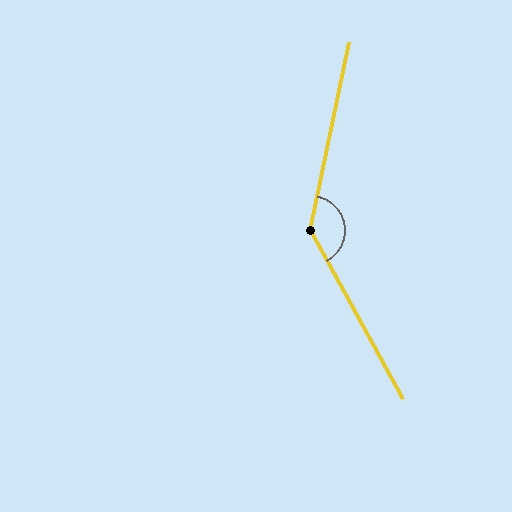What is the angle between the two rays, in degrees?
Approximately 139 degrees.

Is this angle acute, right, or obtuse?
It is obtuse.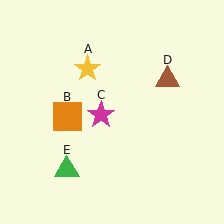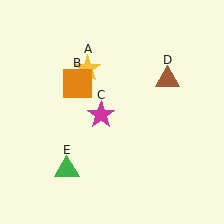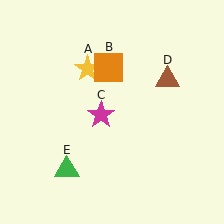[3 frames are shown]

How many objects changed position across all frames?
1 object changed position: orange square (object B).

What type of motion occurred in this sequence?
The orange square (object B) rotated clockwise around the center of the scene.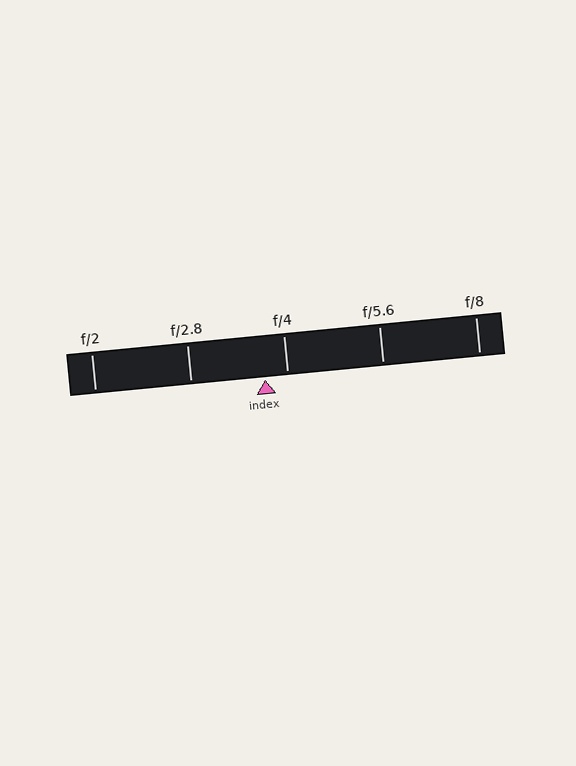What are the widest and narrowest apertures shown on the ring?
The widest aperture shown is f/2 and the narrowest is f/8.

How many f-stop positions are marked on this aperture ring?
There are 5 f-stop positions marked.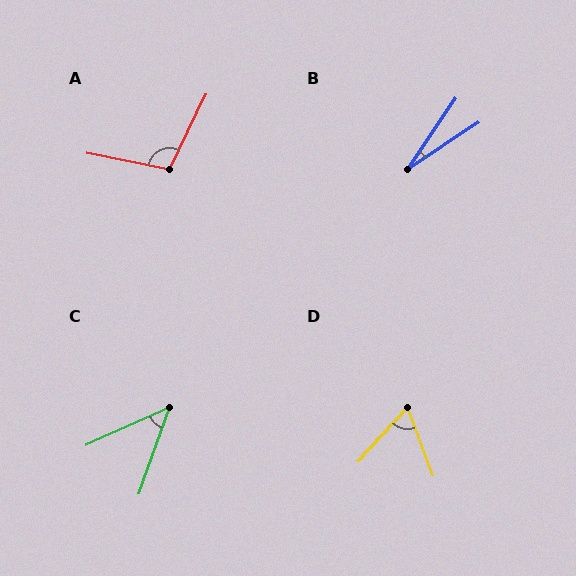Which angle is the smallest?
B, at approximately 22 degrees.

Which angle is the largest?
A, at approximately 104 degrees.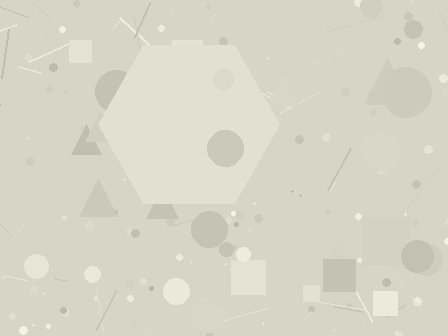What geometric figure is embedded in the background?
A hexagon is embedded in the background.